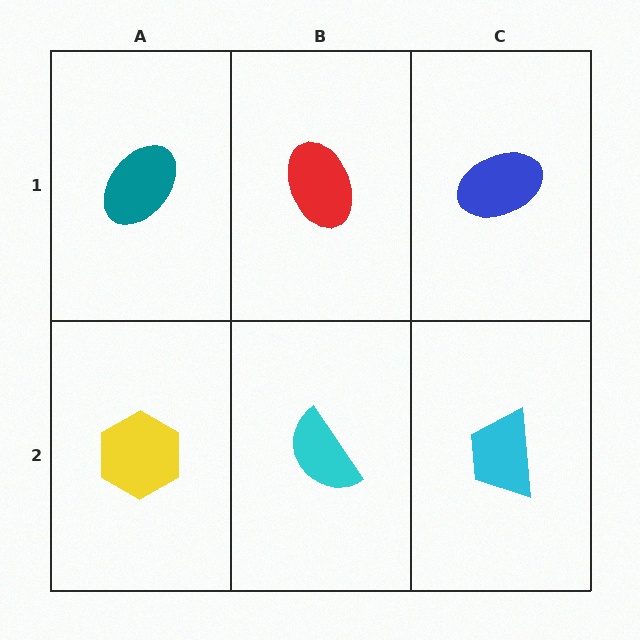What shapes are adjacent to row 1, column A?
A yellow hexagon (row 2, column A), a red ellipse (row 1, column B).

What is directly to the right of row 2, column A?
A cyan semicircle.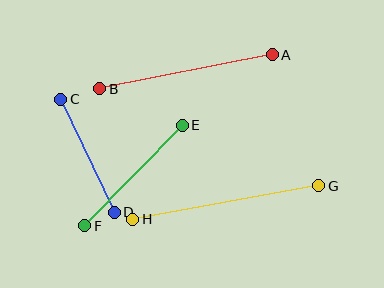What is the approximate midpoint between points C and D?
The midpoint is at approximately (87, 156) pixels.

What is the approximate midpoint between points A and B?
The midpoint is at approximately (186, 72) pixels.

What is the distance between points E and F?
The distance is approximately 140 pixels.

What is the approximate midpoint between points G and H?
The midpoint is at approximately (226, 202) pixels.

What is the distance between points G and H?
The distance is approximately 189 pixels.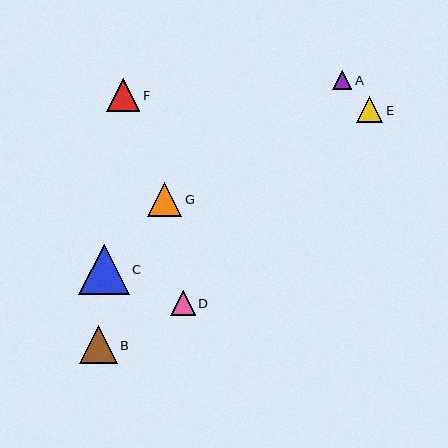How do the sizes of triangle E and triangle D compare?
Triangle E and triangle D are approximately the same size.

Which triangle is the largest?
Triangle C is the largest with a size of approximately 50 pixels.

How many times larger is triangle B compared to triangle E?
Triangle B is approximately 1.4 times the size of triangle E.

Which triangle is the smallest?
Triangle A is the smallest with a size of approximately 19 pixels.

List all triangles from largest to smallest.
From largest to smallest: C, B, G, F, E, D, A.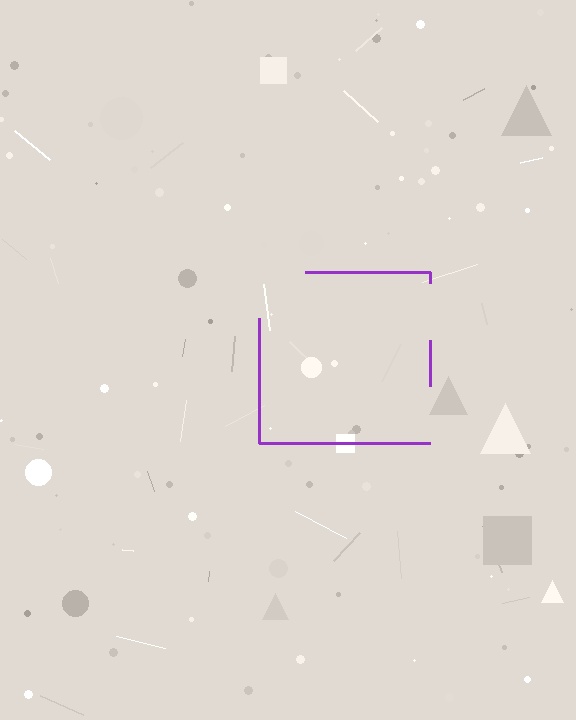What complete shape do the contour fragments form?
The contour fragments form a square.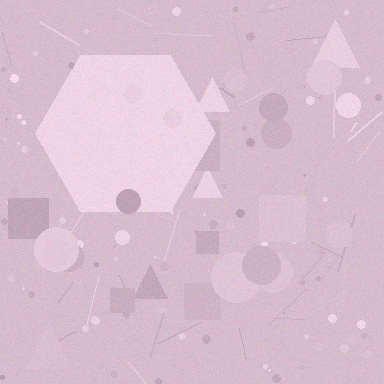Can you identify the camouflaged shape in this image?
The camouflaged shape is a hexagon.